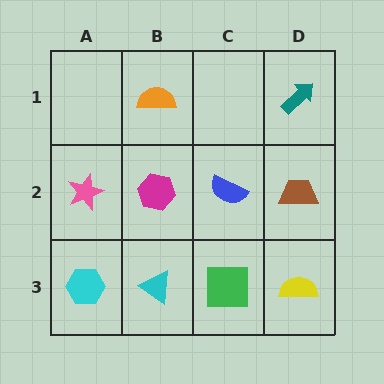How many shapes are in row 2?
4 shapes.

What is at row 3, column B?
A cyan triangle.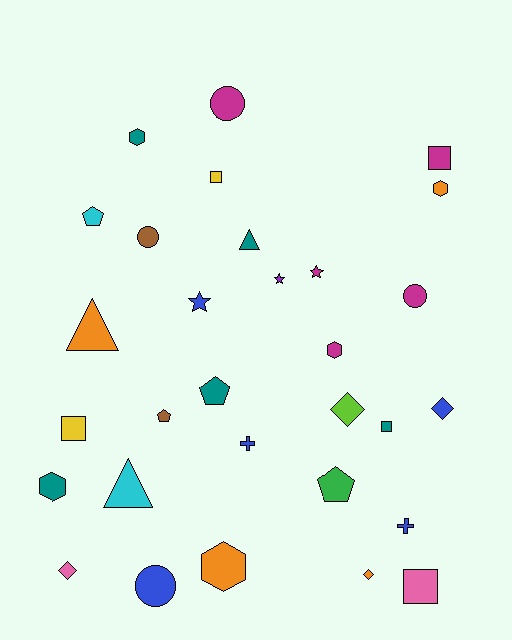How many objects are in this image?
There are 30 objects.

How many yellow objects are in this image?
There are 2 yellow objects.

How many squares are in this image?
There are 5 squares.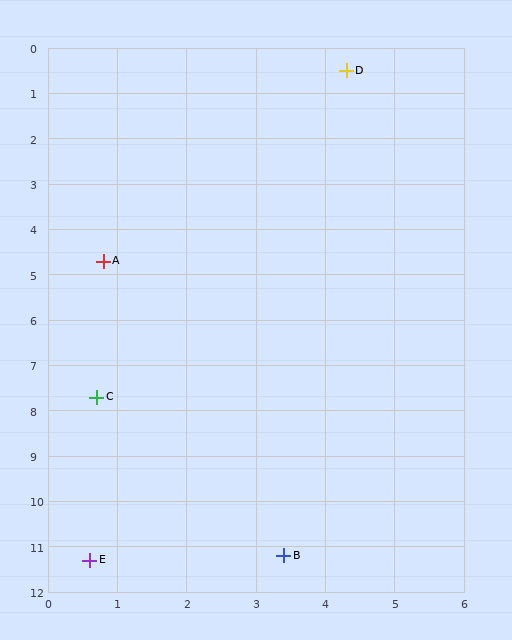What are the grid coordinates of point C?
Point C is at approximately (0.7, 7.7).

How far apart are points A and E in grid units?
Points A and E are about 6.6 grid units apart.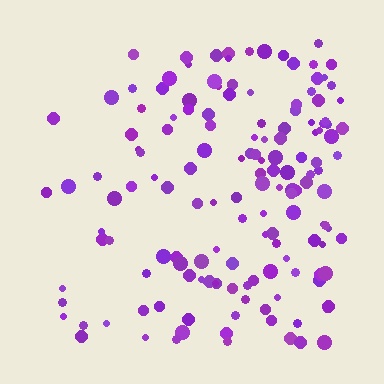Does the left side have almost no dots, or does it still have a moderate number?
Still a moderate number, just noticeably fewer than the right.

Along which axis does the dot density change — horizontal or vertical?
Horizontal.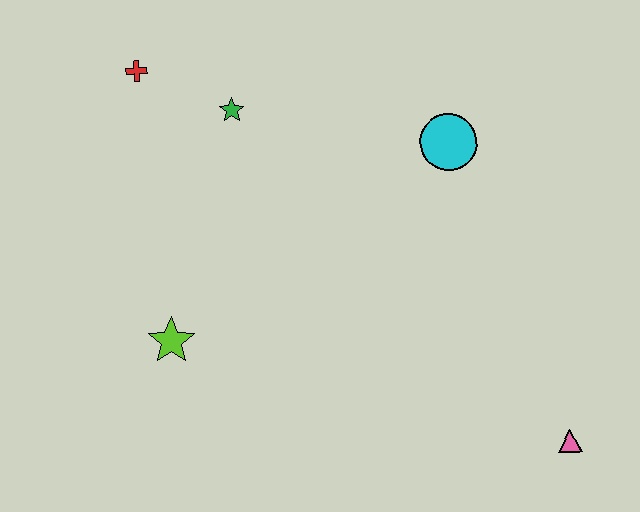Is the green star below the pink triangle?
No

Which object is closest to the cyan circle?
The green star is closest to the cyan circle.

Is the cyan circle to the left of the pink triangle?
Yes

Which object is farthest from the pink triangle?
The red cross is farthest from the pink triangle.